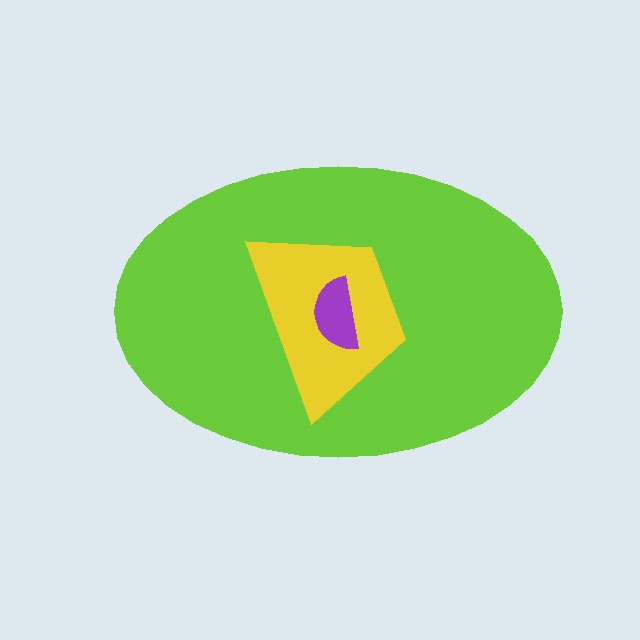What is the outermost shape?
The lime ellipse.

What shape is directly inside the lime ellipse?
The yellow trapezoid.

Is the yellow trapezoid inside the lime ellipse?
Yes.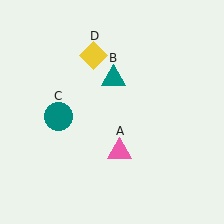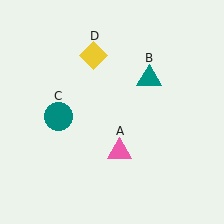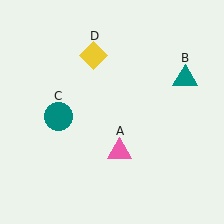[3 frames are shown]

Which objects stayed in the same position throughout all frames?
Pink triangle (object A) and teal circle (object C) and yellow diamond (object D) remained stationary.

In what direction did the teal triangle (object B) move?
The teal triangle (object B) moved right.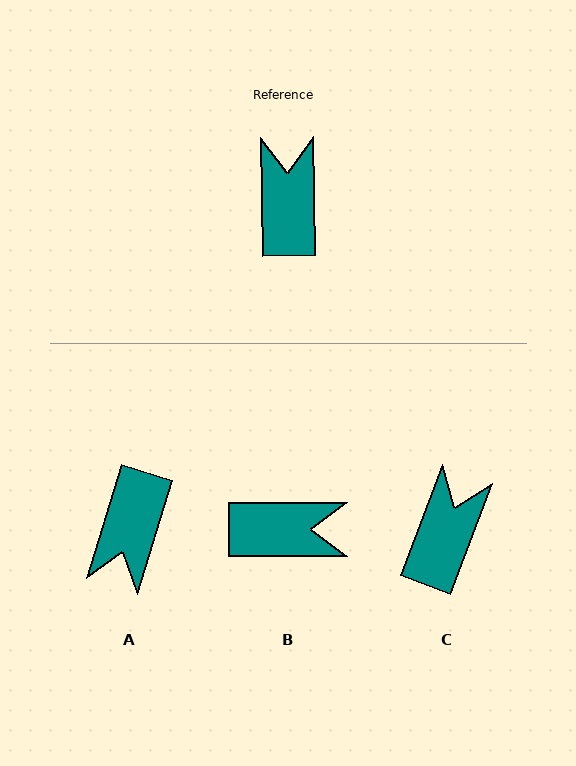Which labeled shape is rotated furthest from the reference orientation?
A, about 162 degrees away.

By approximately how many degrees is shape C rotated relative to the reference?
Approximately 22 degrees clockwise.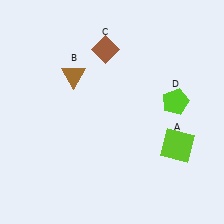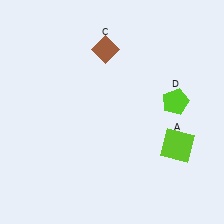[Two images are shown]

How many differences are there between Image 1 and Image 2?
There is 1 difference between the two images.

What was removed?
The brown triangle (B) was removed in Image 2.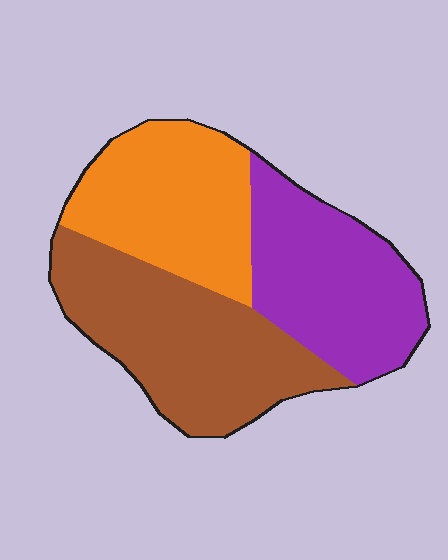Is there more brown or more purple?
Brown.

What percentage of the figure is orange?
Orange covers about 30% of the figure.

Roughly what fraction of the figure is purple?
Purple takes up about one third (1/3) of the figure.